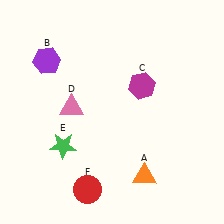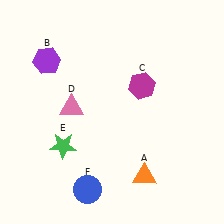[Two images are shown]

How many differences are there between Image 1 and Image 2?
There is 1 difference between the two images.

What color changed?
The circle (F) changed from red in Image 1 to blue in Image 2.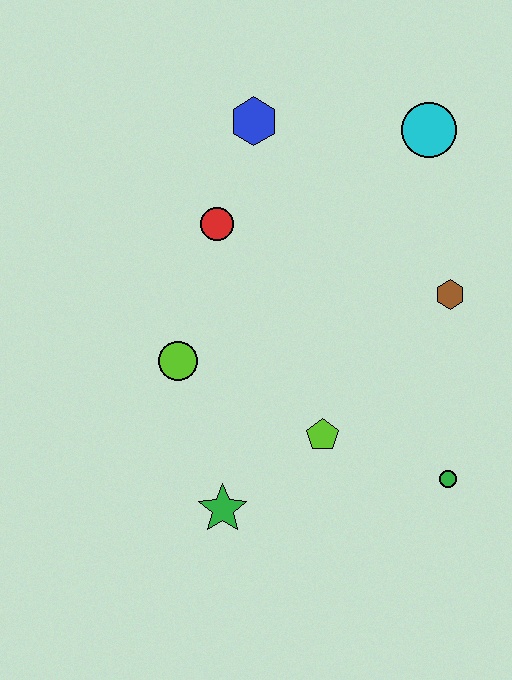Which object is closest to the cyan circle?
The brown hexagon is closest to the cyan circle.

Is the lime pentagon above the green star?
Yes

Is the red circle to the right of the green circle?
No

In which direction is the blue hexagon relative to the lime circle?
The blue hexagon is above the lime circle.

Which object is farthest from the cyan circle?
The green star is farthest from the cyan circle.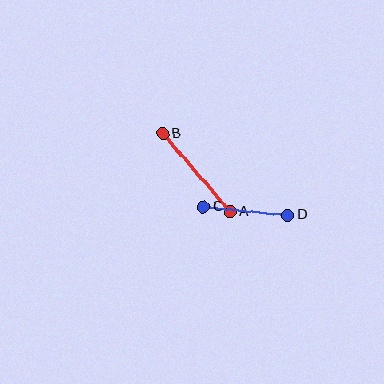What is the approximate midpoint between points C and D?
The midpoint is at approximately (246, 211) pixels.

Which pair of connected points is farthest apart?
Points A and B are farthest apart.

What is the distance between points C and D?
The distance is approximately 85 pixels.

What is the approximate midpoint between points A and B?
The midpoint is at approximately (197, 172) pixels.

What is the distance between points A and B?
The distance is approximately 103 pixels.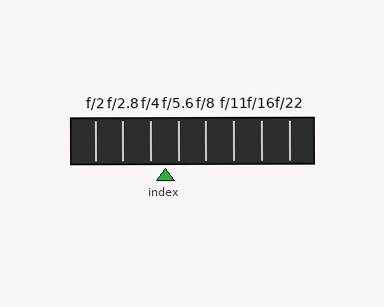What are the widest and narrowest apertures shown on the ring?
The widest aperture shown is f/2 and the narrowest is f/22.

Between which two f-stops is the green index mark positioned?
The index mark is between f/4 and f/5.6.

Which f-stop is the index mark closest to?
The index mark is closest to f/5.6.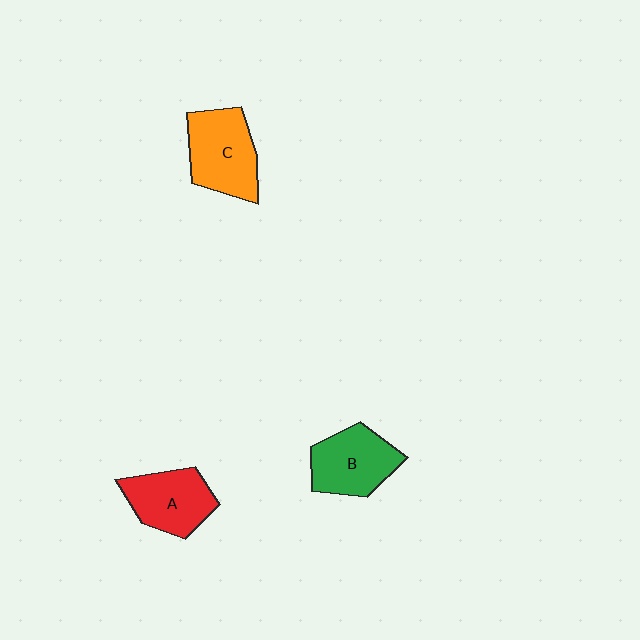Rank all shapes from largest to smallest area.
From largest to smallest: C (orange), B (green), A (red).